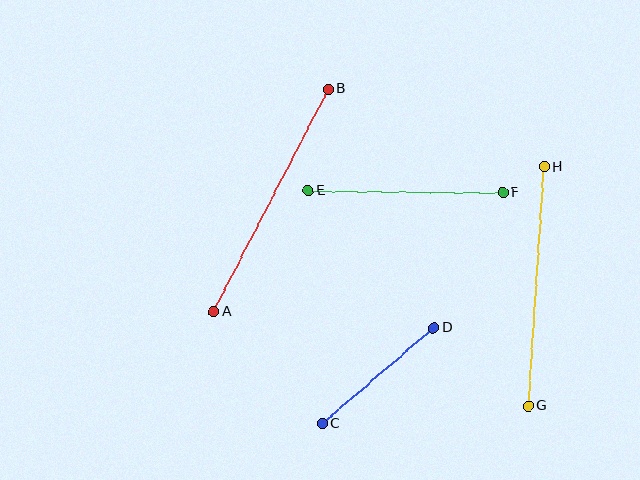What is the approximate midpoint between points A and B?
The midpoint is at approximately (271, 200) pixels.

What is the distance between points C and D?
The distance is approximately 147 pixels.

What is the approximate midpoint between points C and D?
The midpoint is at approximately (378, 376) pixels.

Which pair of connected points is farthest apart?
Points A and B are farthest apart.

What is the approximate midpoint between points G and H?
The midpoint is at approximately (536, 286) pixels.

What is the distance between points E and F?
The distance is approximately 195 pixels.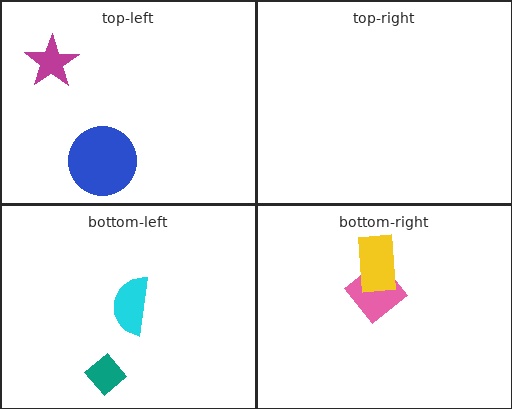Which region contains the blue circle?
The top-left region.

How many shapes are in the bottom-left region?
2.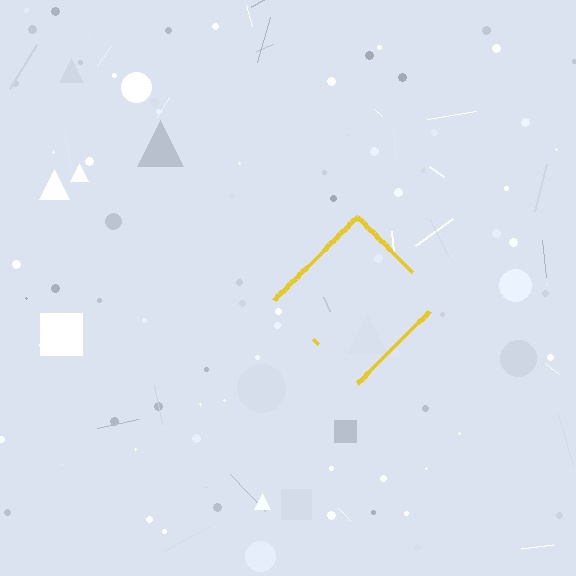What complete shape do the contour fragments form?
The contour fragments form a diamond.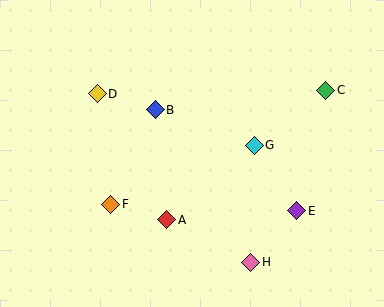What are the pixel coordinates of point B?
Point B is at (155, 110).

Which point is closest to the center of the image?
Point B at (155, 110) is closest to the center.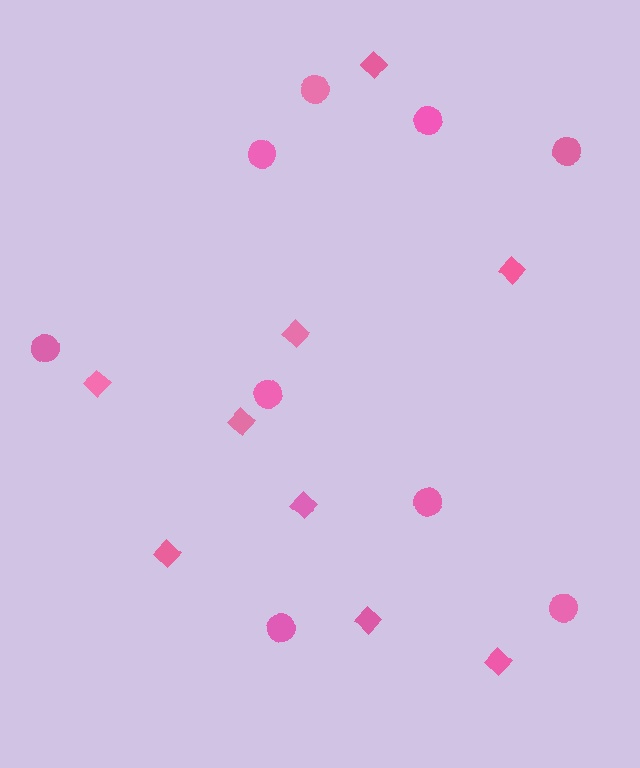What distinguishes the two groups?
There are 2 groups: one group of circles (9) and one group of diamonds (9).